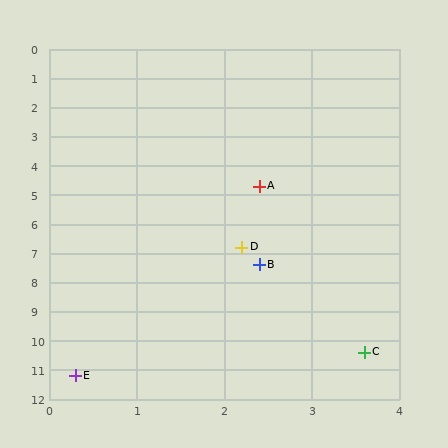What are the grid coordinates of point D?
Point D is at approximately (2.2, 6.8).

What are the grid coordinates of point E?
Point E is at approximately (0.3, 11.2).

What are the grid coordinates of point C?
Point C is at approximately (3.6, 10.4).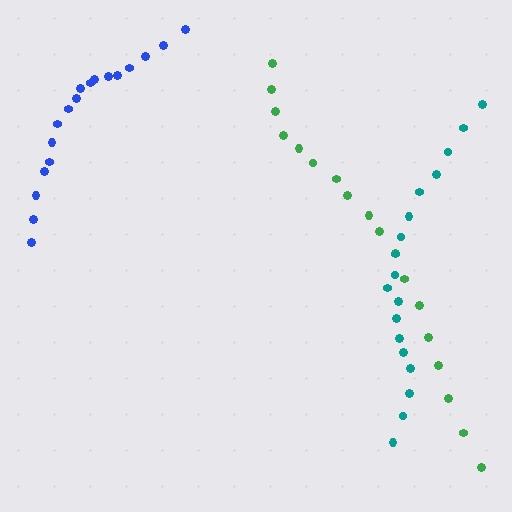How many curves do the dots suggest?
There are 3 distinct paths.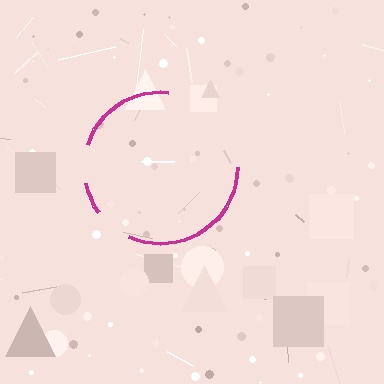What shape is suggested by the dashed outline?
The dashed outline suggests a circle.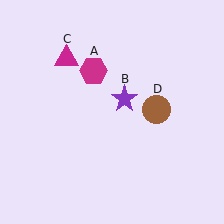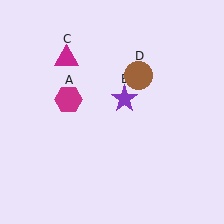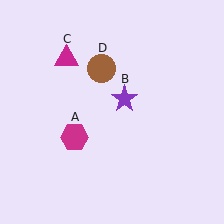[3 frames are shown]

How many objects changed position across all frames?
2 objects changed position: magenta hexagon (object A), brown circle (object D).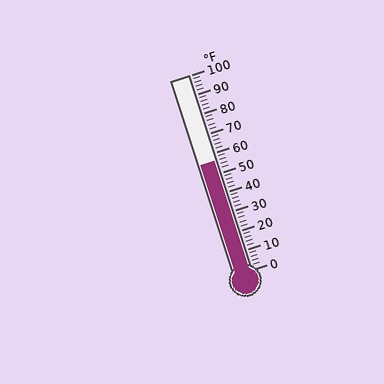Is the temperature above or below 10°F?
The temperature is above 10°F.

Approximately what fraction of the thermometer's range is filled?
The thermometer is filled to approximately 55% of its range.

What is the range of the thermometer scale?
The thermometer scale ranges from 0°F to 100°F.